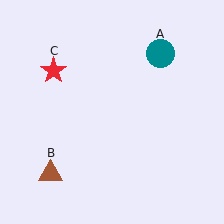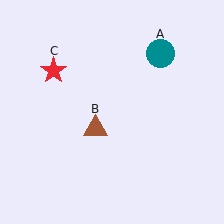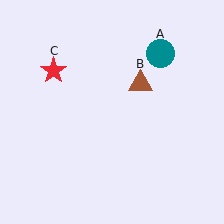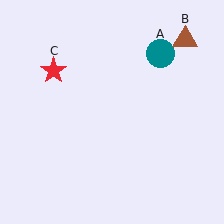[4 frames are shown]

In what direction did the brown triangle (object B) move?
The brown triangle (object B) moved up and to the right.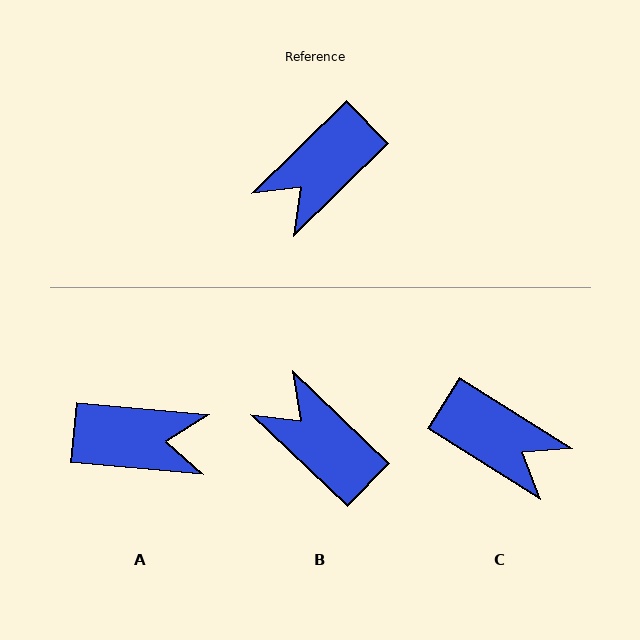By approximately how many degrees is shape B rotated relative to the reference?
Approximately 88 degrees clockwise.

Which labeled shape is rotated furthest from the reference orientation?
A, about 131 degrees away.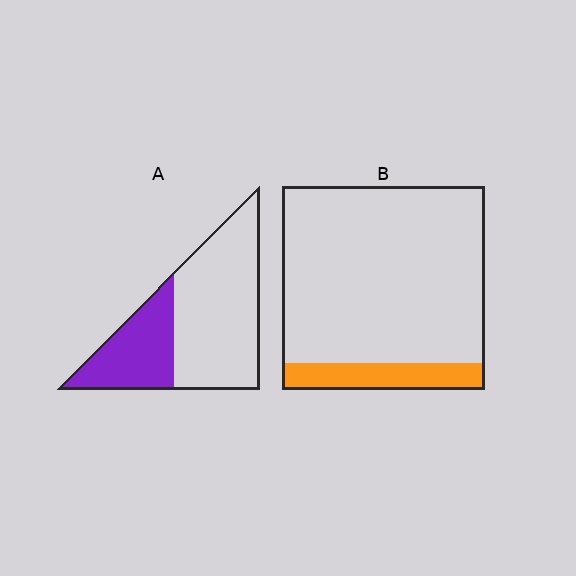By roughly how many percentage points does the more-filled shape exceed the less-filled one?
By roughly 20 percentage points (A over B).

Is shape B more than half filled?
No.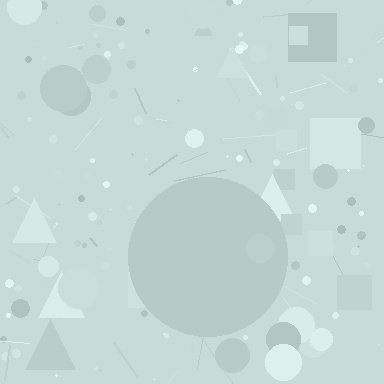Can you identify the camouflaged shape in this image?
The camouflaged shape is a circle.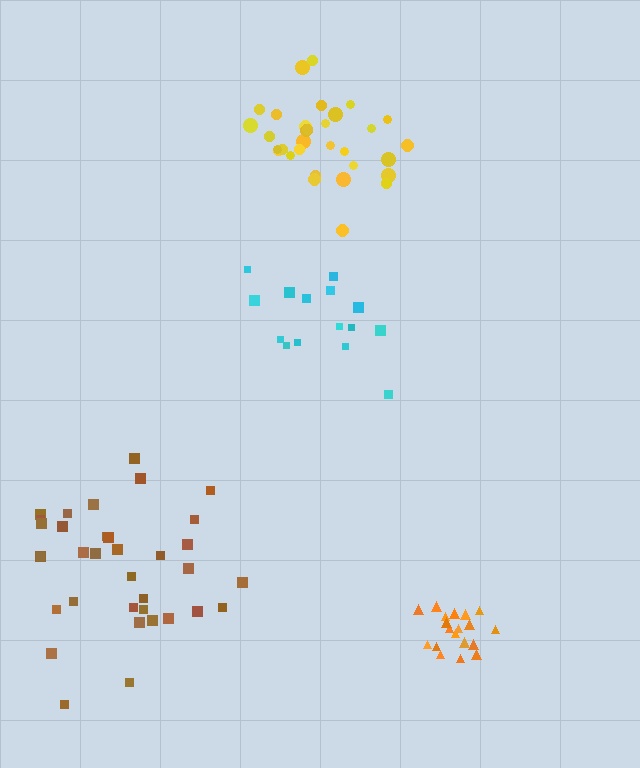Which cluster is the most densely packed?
Orange.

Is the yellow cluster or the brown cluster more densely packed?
Yellow.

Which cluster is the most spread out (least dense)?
Brown.